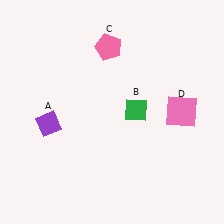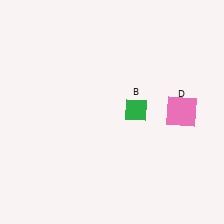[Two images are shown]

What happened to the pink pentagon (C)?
The pink pentagon (C) was removed in Image 2. It was in the top-left area of Image 1.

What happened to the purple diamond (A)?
The purple diamond (A) was removed in Image 2. It was in the bottom-left area of Image 1.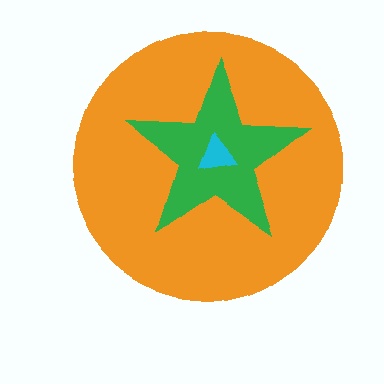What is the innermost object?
The cyan triangle.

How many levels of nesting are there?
3.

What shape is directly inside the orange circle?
The green star.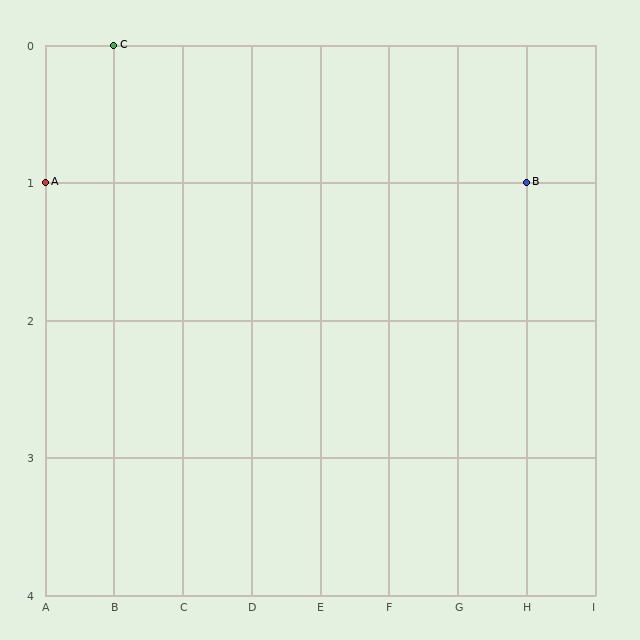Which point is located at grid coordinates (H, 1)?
Point B is at (H, 1).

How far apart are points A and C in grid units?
Points A and C are 1 column and 1 row apart (about 1.4 grid units diagonally).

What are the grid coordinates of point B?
Point B is at grid coordinates (H, 1).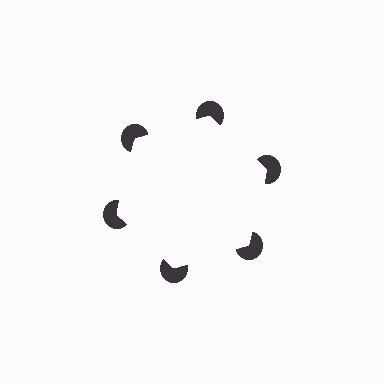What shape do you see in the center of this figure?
An illusory hexagon — its edges are inferred from the aligned wedge cuts in the pac-man discs, not physically drawn.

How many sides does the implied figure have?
6 sides.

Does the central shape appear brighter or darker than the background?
It typically appears slightly brighter than the background, even though no actual brightness change is drawn.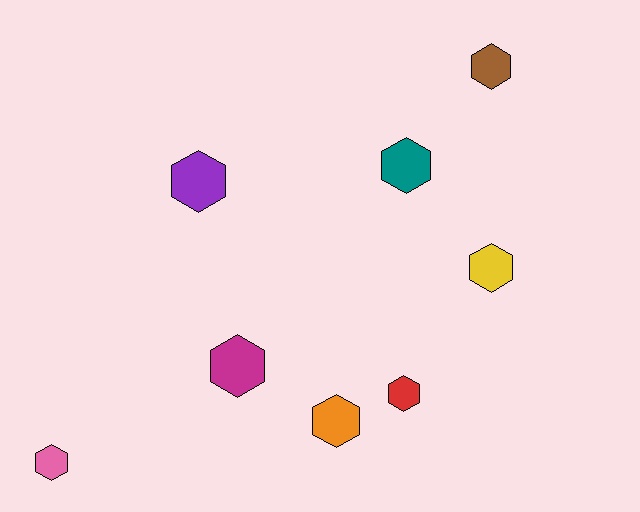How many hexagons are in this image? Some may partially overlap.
There are 8 hexagons.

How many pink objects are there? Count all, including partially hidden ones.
There is 1 pink object.